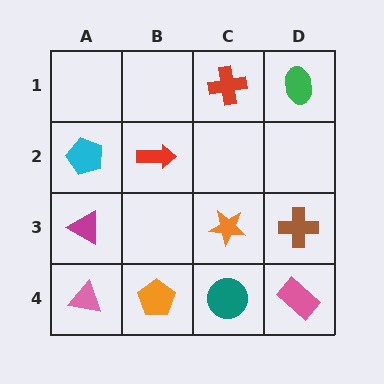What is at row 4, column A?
A pink triangle.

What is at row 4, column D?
A pink rectangle.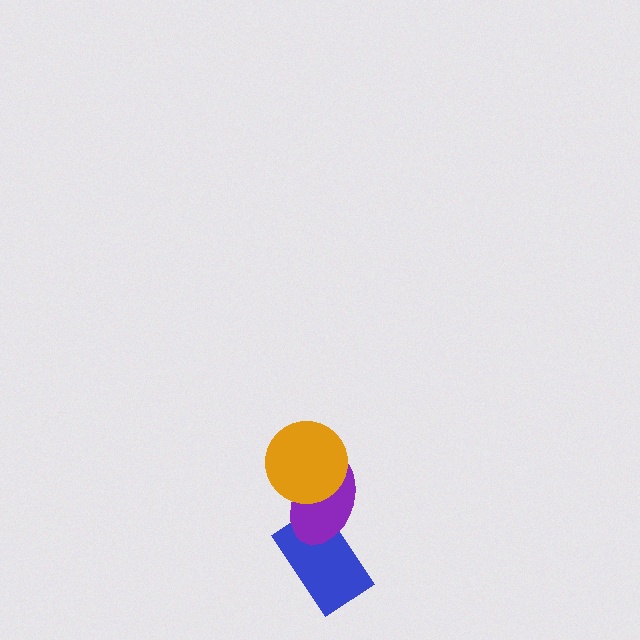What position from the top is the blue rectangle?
The blue rectangle is 3rd from the top.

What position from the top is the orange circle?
The orange circle is 1st from the top.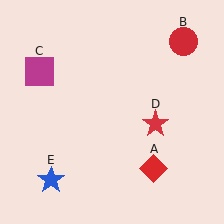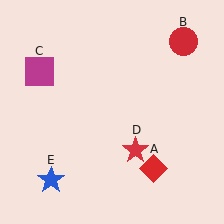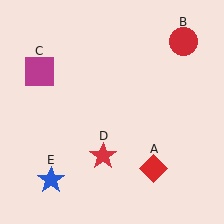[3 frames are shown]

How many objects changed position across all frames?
1 object changed position: red star (object D).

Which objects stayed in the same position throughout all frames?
Red diamond (object A) and red circle (object B) and magenta square (object C) and blue star (object E) remained stationary.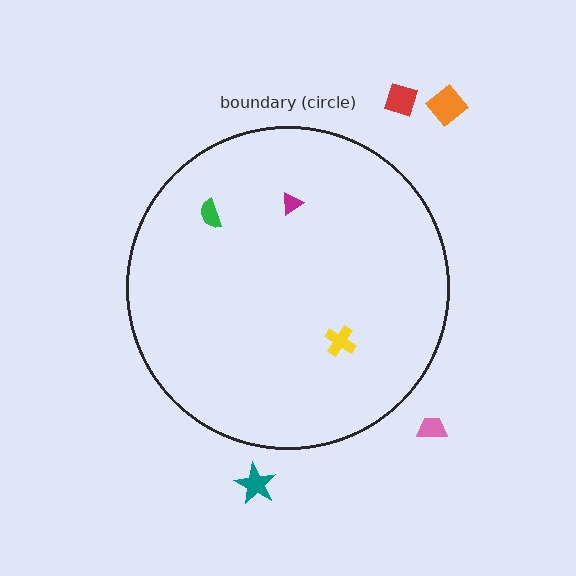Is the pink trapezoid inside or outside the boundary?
Outside.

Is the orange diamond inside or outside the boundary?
Outside.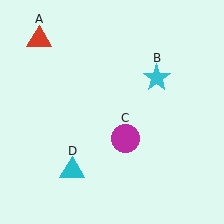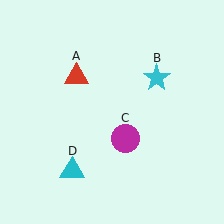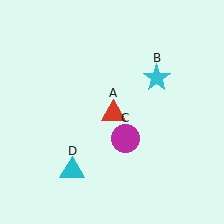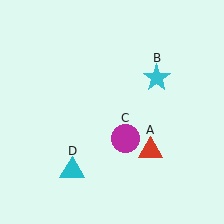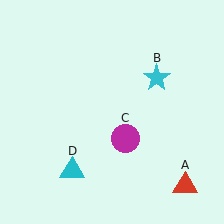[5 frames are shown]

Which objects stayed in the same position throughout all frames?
Cyan star (object B) and magenta circle (object C) and cyan triangle (object D) remained stationary.